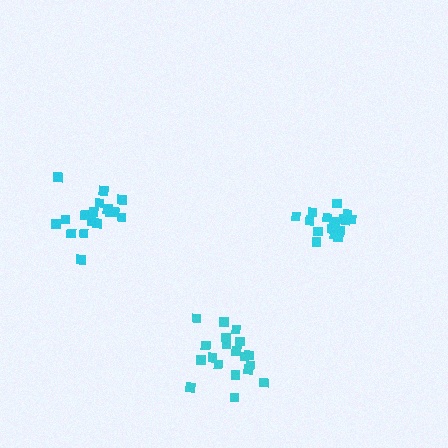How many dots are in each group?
Group 1: 17 dots, Group 2: 19 dots, Group 3: 19 dots (55 total).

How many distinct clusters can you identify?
There are 3 distinct clusters.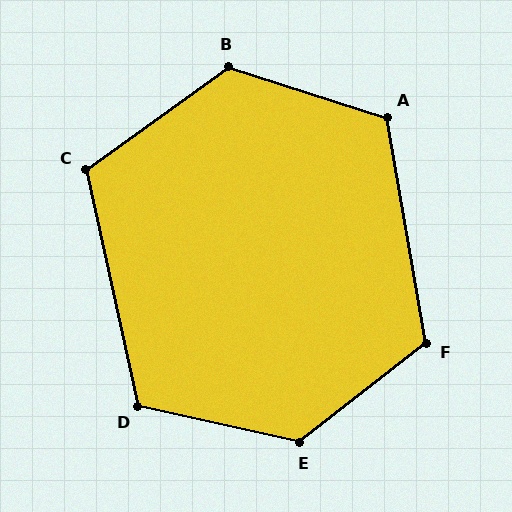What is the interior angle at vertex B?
Approximately 127 degrees (obtuse).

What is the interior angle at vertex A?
Approximately 117 degrees (obtuse).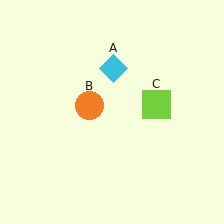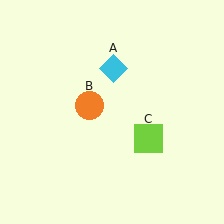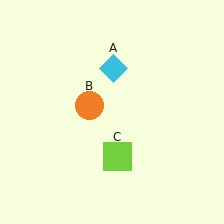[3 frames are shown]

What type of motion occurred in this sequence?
The lime square (object C) rotated clockwise around the center of the scene.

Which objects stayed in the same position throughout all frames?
Cyan diamond (object A) and orange circle (object B) remained stationary.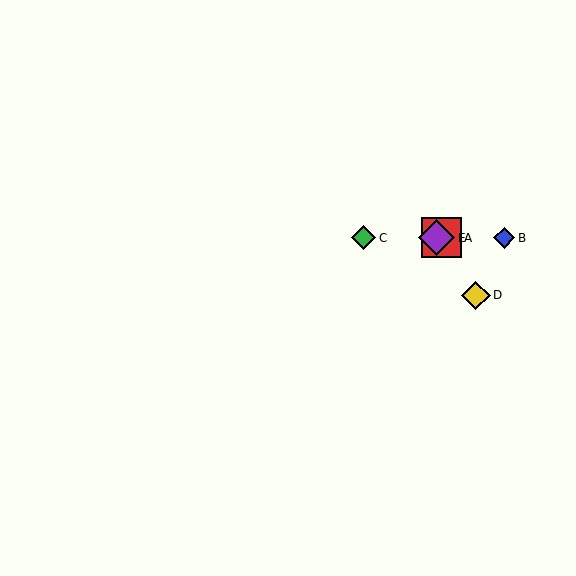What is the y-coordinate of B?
Object B is at y≈238.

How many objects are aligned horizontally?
4 objects (A, B, C, E) are aligned horizontally.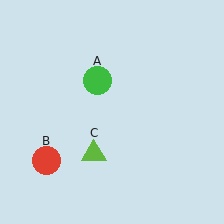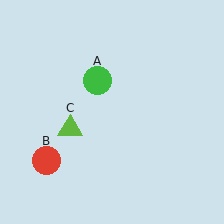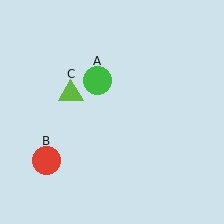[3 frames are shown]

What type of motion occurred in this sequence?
The lime triangle (object C) rotated clockwise around the center of the scene.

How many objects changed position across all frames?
1 object changed position: lime triangle (object C).